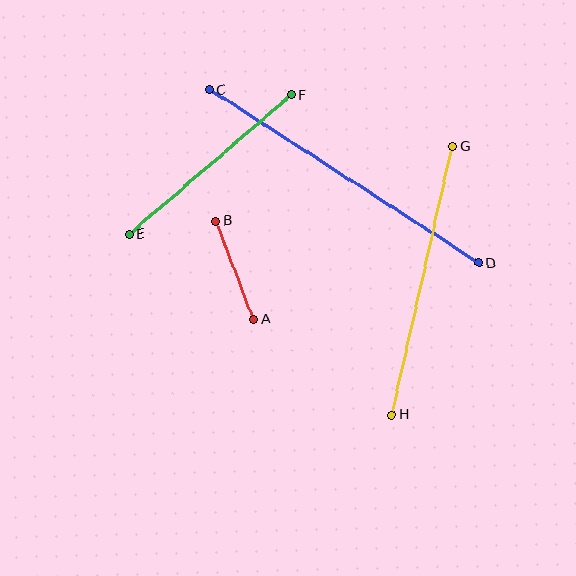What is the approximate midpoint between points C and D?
The midpoint is at approximately (344, 176) pixels.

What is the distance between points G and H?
The distance is approximately 276 pixels.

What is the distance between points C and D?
The distance is approximately 320 pixels.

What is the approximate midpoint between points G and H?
The midpoint is at approximately (422, 280) pixels.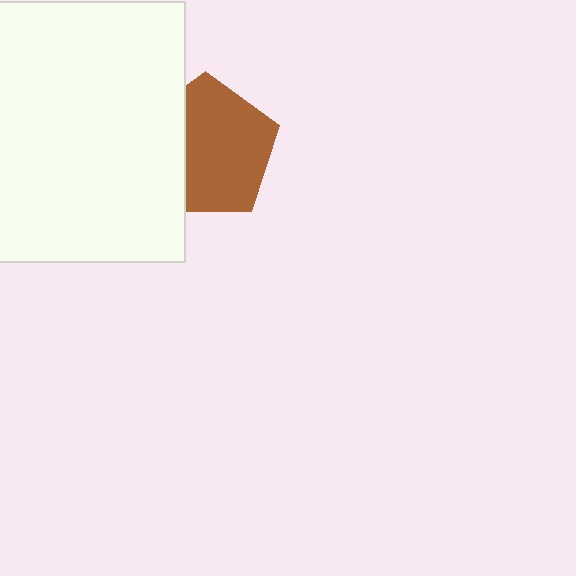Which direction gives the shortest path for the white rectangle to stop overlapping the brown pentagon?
Moving left gives the shortest separation.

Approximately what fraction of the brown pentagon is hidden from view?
Roughly 31% of the brown pentagon is hidden behind the white rectangle.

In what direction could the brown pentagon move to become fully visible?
The brown pentagon could move right. That would shift it out from behind the white rectangle entirely.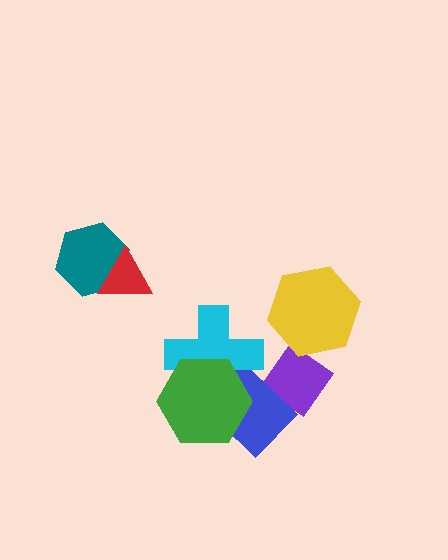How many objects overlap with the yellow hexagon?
0 objects overlap with the yellow hexagon.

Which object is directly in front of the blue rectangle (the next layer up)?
The cyan cross is directly in front of the blue rectangle.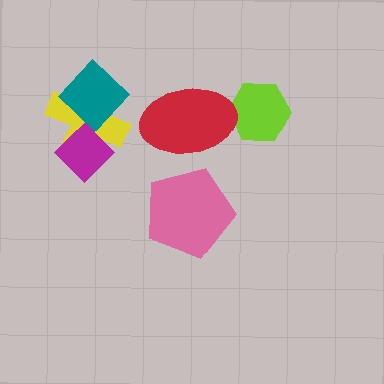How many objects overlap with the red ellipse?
1 object overlaps with the red ellipse.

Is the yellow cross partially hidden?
Yes, it is partially covered by another shape.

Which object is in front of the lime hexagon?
The red ellipse is in front of the lime hexagon.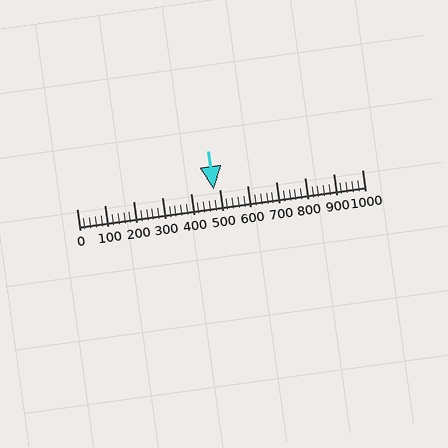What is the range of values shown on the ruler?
The ruler shows values from 0 to 1000.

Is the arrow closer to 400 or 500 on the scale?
The arrow is closer to 500.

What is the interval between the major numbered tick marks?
The major tick marks are spaced 100 units apart.